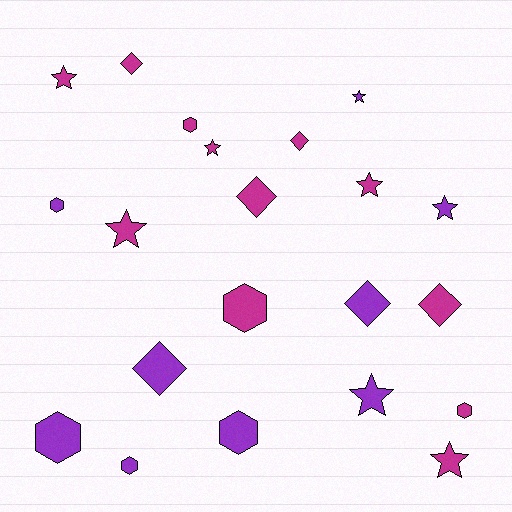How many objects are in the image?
There are 21 objects.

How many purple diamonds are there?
There are 2 purple diamonds.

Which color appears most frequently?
Magenta, with 12 objects.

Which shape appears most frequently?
Star, with 8 objects.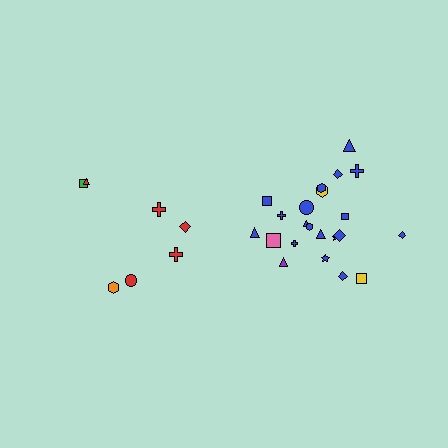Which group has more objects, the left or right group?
The right group.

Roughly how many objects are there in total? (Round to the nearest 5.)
Roughly 30 objects in total.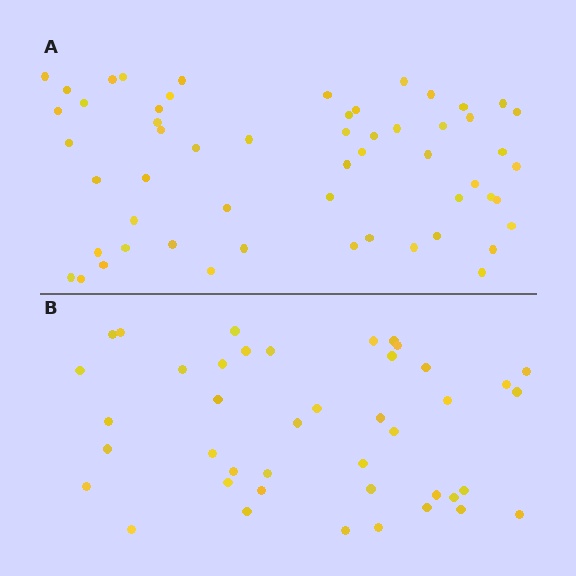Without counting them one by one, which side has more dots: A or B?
Region A (the top region) has more dots.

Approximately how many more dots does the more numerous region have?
Region A has approximately 15 more dots than region B.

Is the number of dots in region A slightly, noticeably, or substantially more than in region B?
Region A has noticeably more, but not dramatically so. The ratio is roughly 1.3 to 1.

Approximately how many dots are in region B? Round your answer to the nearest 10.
About 40 dots. (The exact count is 42, which rounds to 40.)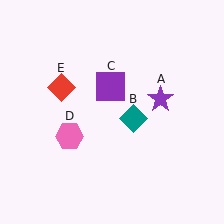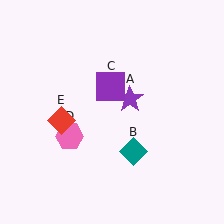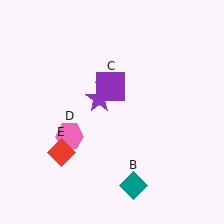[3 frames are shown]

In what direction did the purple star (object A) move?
The purple star (object A) moved left.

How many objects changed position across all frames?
3 objects changed position: purple star (object A), teal diamond (object B), red diamond (object E).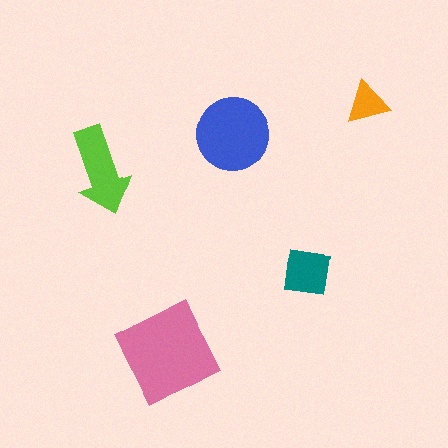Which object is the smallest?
The orange triangle.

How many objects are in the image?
There are 5 objects in the image.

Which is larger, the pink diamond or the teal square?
The pink diamond.